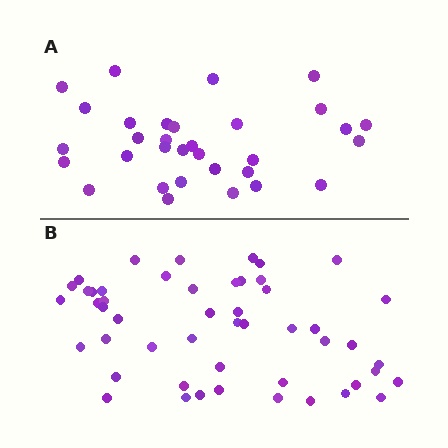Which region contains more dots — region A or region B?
Region B (the bottom region) has more dots.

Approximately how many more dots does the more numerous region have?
Region B has approximately 20 more dots than region A.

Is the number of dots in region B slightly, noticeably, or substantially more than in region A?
Region B has substantially more. The ratio is roughly 1.6 to 1.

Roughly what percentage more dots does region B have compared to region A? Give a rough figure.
About 55% more.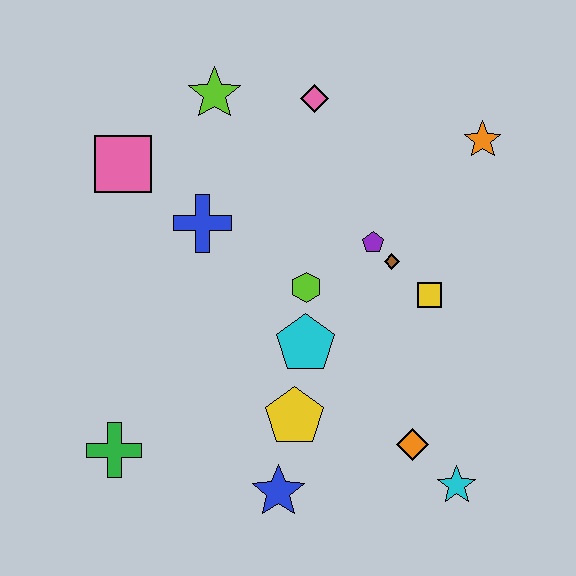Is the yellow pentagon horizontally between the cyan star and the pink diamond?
No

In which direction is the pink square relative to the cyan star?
The pink square is to the left of the cyan star.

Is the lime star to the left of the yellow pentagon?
Yes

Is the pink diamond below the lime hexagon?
No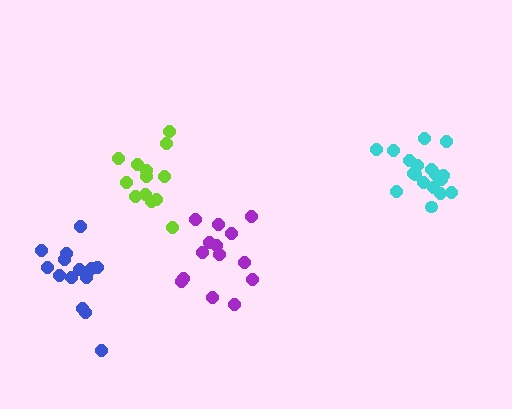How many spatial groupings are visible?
There are 4 spatial groupings.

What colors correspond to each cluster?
The clusters are colored: purple, lime, cyan, blue.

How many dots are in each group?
Group 1: 14 dots, Group 2: 13 dots, Group 3: 18 dots, Group 4: 14 dots (59 total).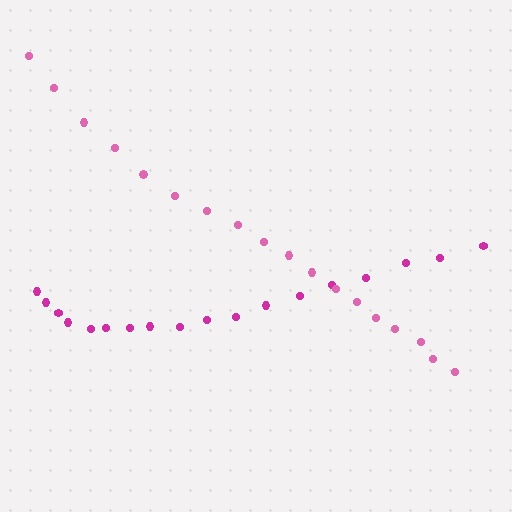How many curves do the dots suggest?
There are 2 distinct paths.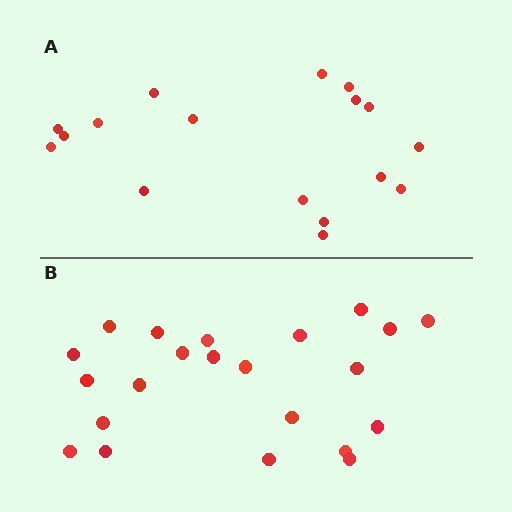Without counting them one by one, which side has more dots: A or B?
Region B (the bottom region) has more dots.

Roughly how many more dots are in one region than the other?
Region B has about 5 more dots than region A.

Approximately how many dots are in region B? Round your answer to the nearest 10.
About 20 dots. (The exact count is 22, which rounds to 20.)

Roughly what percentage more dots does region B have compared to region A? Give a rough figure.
About 30% more.